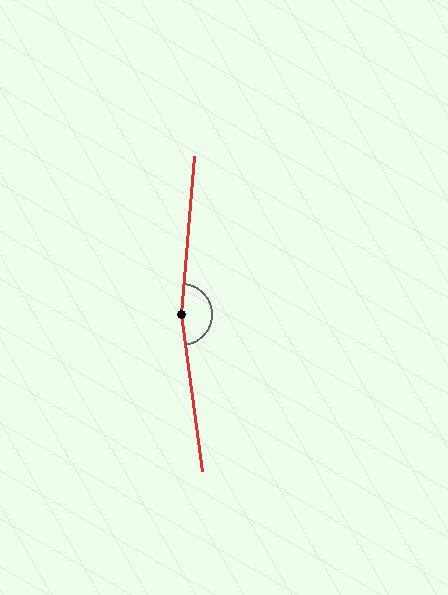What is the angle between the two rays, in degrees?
Approximately 168 degrees.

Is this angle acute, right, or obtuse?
It is obtuse.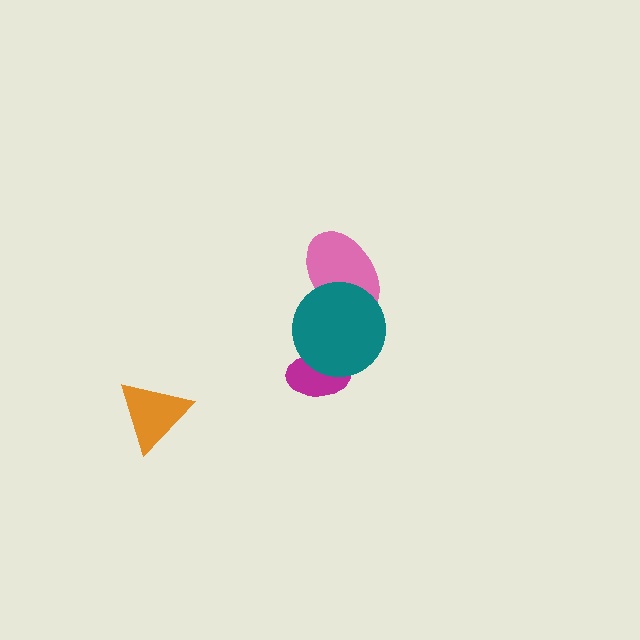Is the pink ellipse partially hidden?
Yes, it is partially covered by another shape.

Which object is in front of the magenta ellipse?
The teal circle is in front of the magenta ellipse.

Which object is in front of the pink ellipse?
The teal circle is in front of the pink ellipse.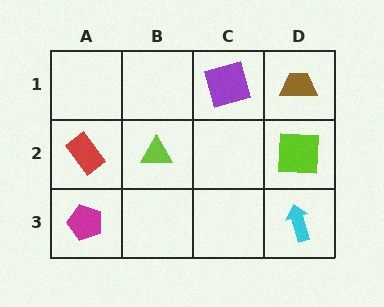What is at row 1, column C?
A purple square.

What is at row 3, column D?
A cyan arrow.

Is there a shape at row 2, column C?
No, that cell is empty.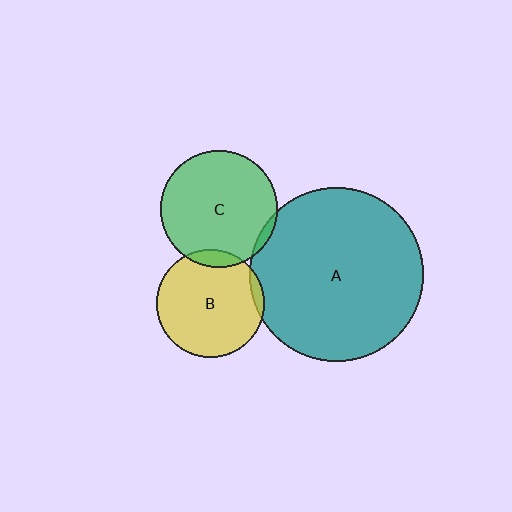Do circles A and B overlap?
Yes.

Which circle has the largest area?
Circle A (teal).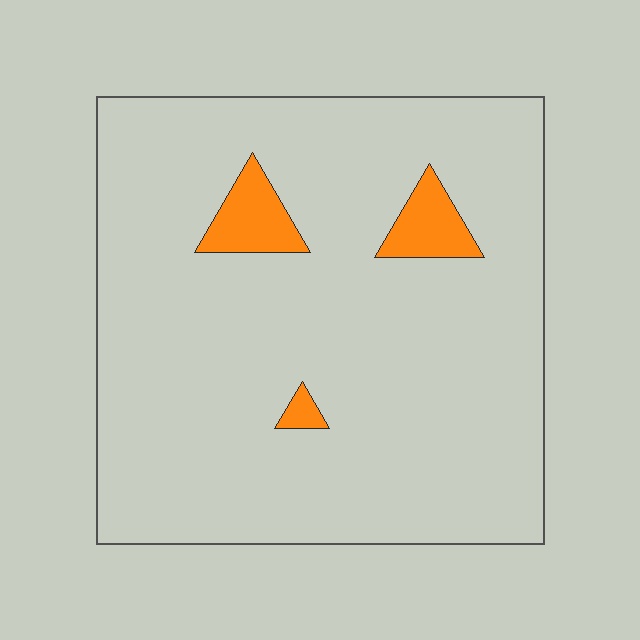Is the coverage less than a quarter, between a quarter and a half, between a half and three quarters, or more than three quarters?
Less than a quarter.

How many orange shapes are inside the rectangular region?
3.